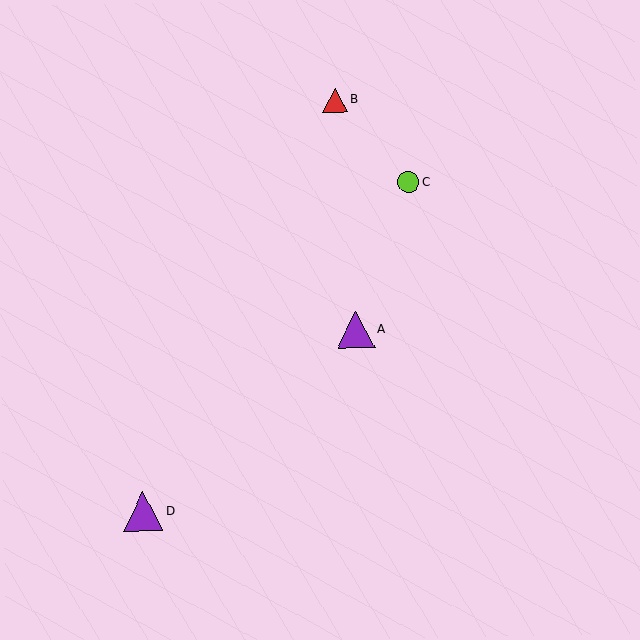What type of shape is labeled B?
Shape B is a red triangle.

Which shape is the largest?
The purple triangle (labeled D) is the largest.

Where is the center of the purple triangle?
The center of the purple triangle is at (143, 512).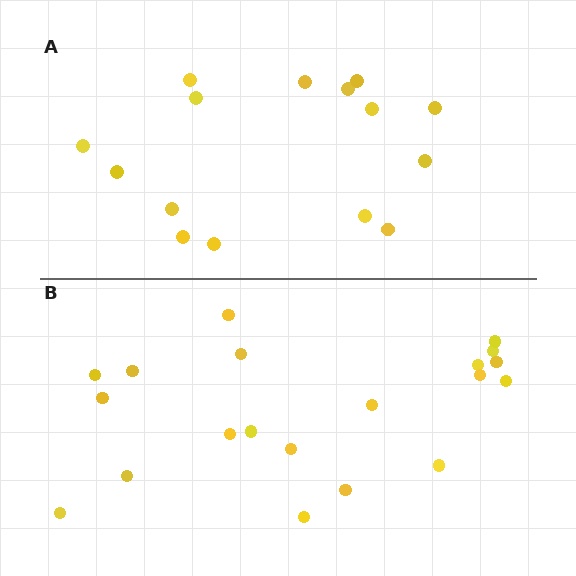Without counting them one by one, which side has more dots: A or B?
Region B (the bottom region) has more dots.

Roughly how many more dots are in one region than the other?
Region B has about 5 more dots than region A.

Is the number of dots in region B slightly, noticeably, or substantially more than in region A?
Region B has noticeably more, but not dramatically so. The ratio is roughly 1.3 to 1.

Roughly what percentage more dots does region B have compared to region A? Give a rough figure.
About 35% more.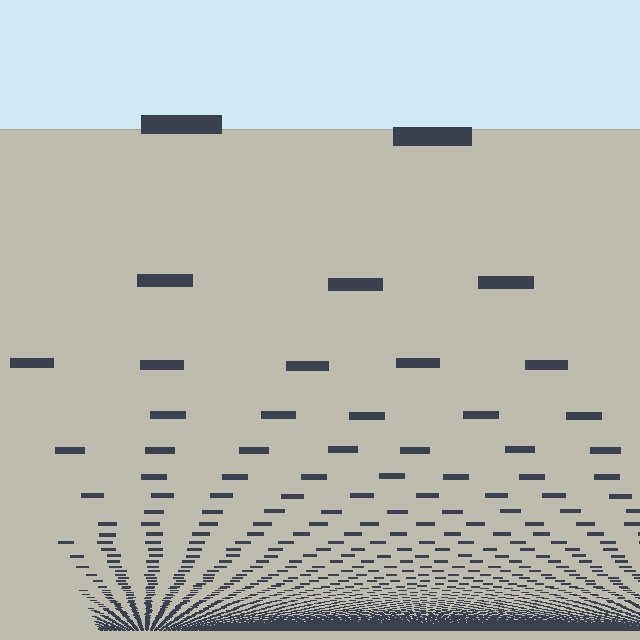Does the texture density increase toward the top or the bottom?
Density increases toward the bottom.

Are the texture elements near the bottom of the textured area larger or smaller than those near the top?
Smaller. The gradient is inverted — elements near the bottom are smaller and denser.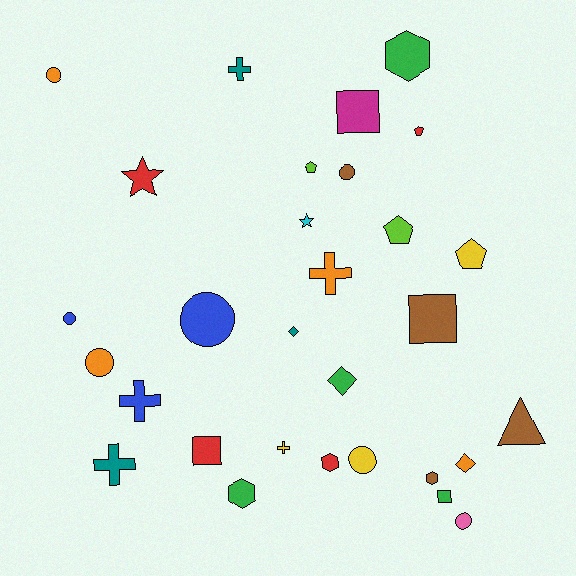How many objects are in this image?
There are 30 objects.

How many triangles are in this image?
There is 1 triangle.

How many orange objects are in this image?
There are 4 orange objects.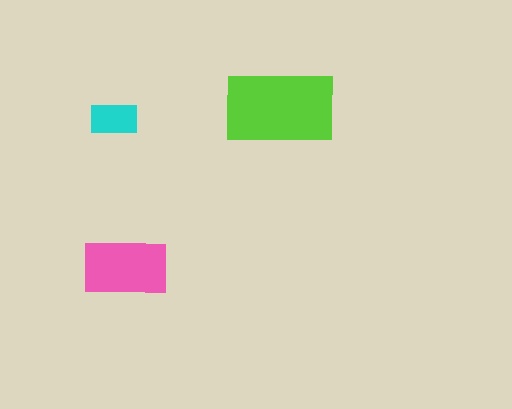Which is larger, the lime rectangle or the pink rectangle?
The lime one.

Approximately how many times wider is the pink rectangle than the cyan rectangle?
About 2 times wider.